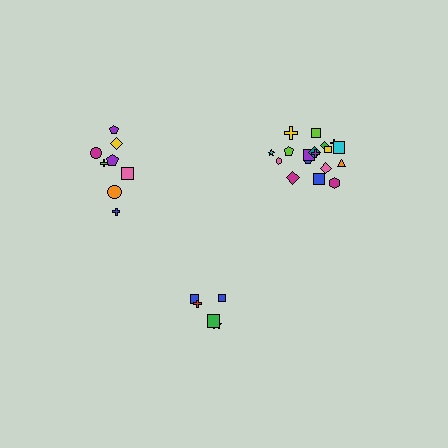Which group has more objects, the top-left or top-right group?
The top-right group.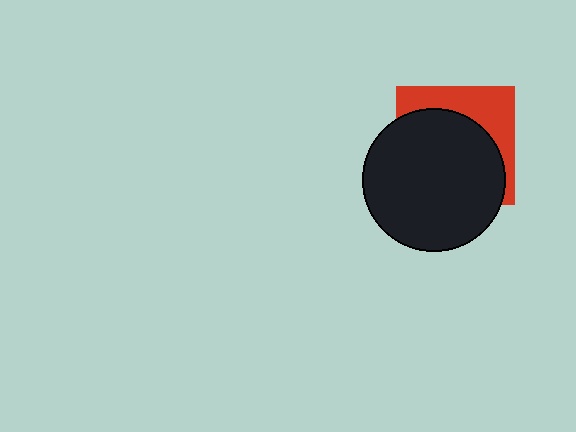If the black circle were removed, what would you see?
You would see the complete red square.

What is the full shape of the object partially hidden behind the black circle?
The partially hidden object is a red square.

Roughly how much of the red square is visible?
A small part of it is visible (roughly 34%).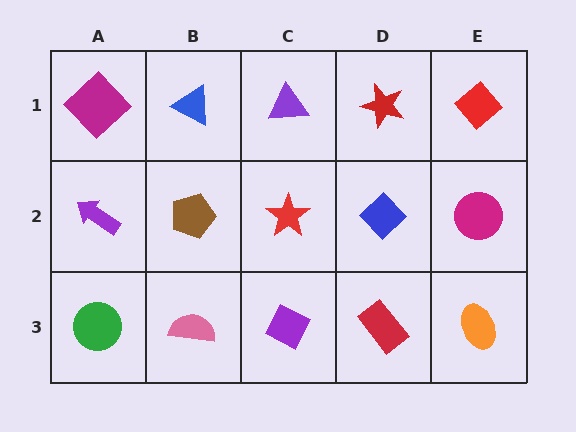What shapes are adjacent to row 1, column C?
A red star (row 2, column C), a blue triangle (row 1, column B), a red star (row 1, column D).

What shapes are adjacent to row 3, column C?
A red star (row 2, column C), a pink semicircle (row 3, column B), a red rectangle (row 3, column D).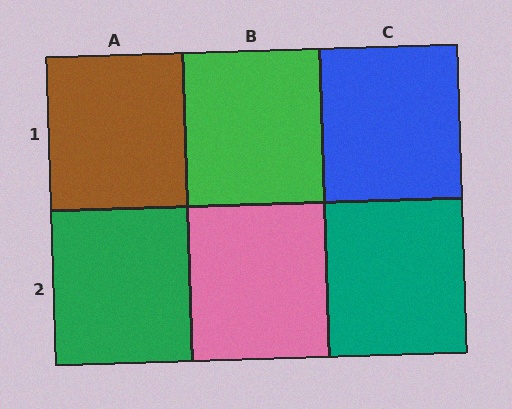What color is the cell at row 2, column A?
Green.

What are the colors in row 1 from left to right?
Brown, green, blue.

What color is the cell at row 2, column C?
Teal.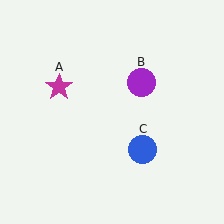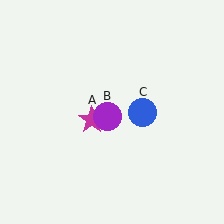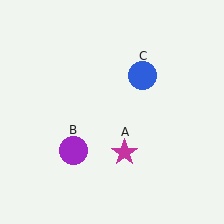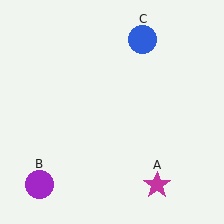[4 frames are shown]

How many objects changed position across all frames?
3 objects changed position: magenta star (object A), purple circle (object B), blue circle (object C).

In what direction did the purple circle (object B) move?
The purple circle (object B) moved down and to the left.